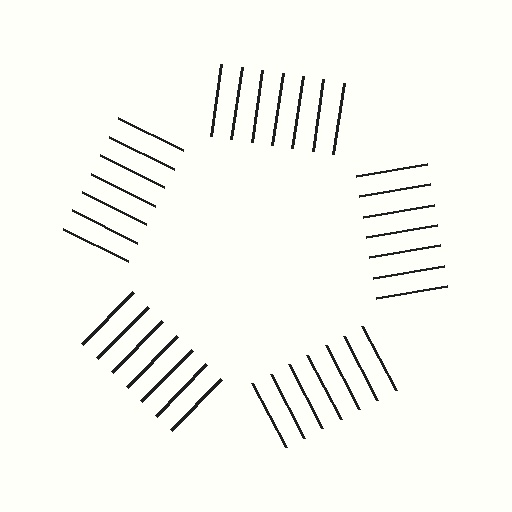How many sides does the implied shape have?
5 sides — the line-ends trace a pentagon.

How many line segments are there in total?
35 — 7 along each of the 5 edges.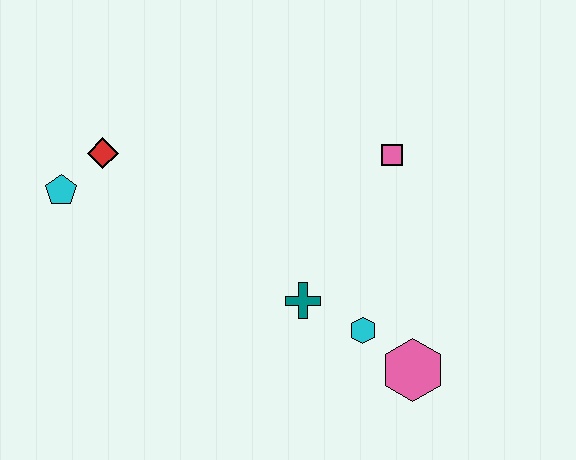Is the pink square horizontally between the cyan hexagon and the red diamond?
No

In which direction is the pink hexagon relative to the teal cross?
The pink hexagon is to the right of the teal cross.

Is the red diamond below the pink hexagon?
No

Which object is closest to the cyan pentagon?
The red diamond is closest to the cyan pentagon.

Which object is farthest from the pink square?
The cyan pentagon is farthest from the pink square.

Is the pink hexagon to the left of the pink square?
No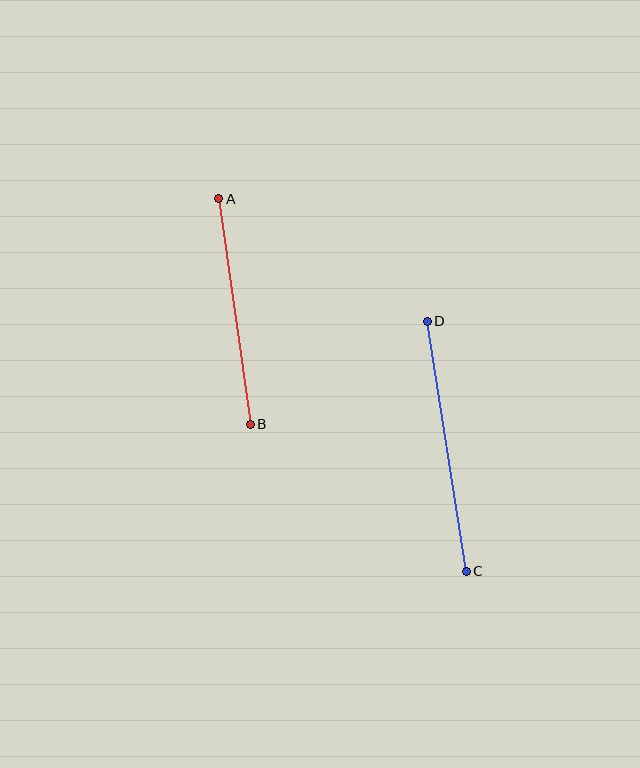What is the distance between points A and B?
The distance is approximately 228 pixels.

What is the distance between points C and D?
The distance is approximately 253 pixels.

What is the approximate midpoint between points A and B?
The midpoint is at approximately (234, 311) pixels.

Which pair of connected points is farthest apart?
Points C and D are farthest apart.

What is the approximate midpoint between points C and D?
The midpoint is at approximately (447, 446) pixels.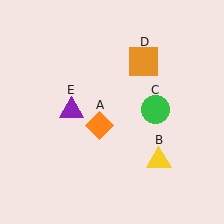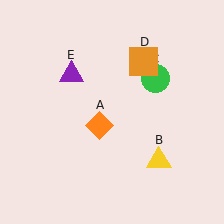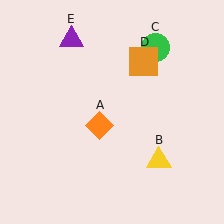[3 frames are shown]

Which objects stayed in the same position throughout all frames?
Orange diamond (object A) and yellow triangle (object B) and orange square (object D) remained stationary.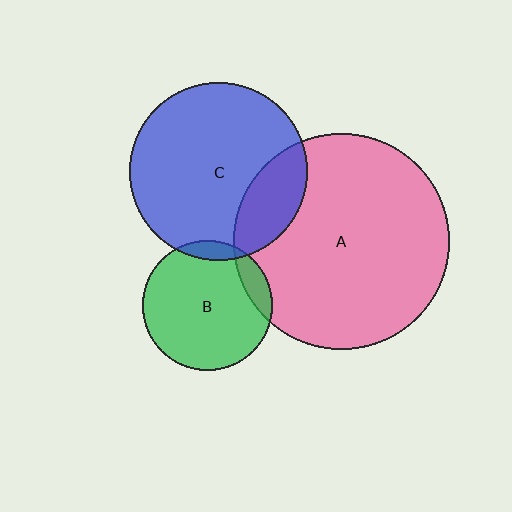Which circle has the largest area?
Circle A (pink).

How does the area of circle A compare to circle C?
Approximately 1.5 times.